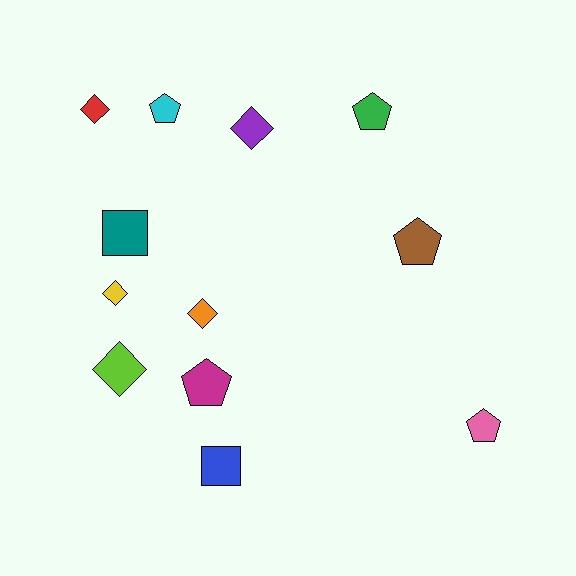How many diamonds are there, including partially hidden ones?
There are 5 diamonds.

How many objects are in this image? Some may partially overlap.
There are 12 objects.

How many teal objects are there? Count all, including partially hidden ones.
There is 1 teal object.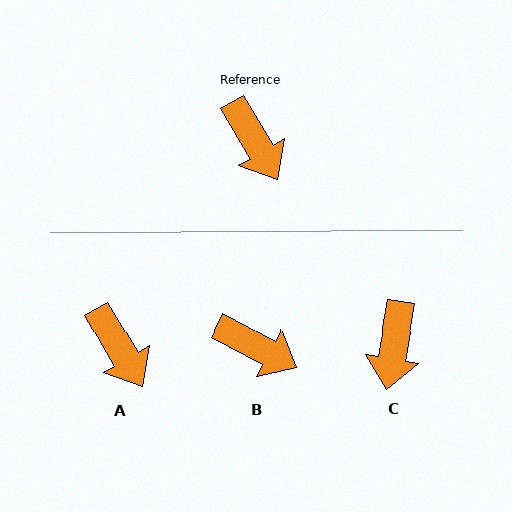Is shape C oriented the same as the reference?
No, it is off by about 41 degrees.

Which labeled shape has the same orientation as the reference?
A.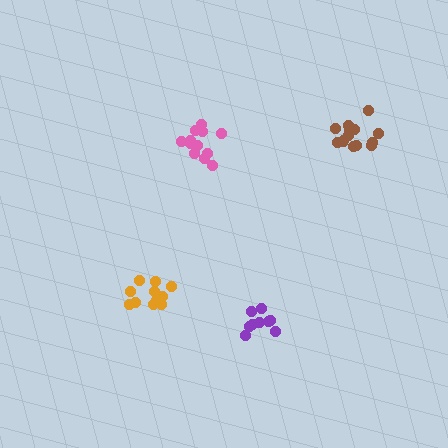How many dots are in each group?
Group 1: 12 dots, Group 2: 13 dots, Group 3: 12 dots, Group 4: 9 dots (46 total).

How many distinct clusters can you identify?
There are 4 distinct clusters.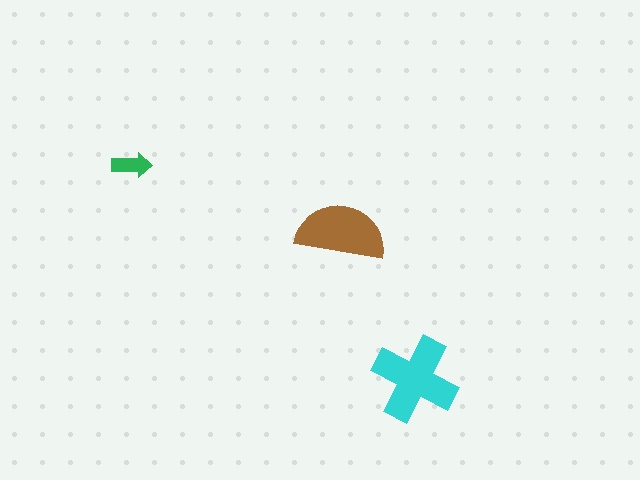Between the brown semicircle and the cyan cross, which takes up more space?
The cyan cross.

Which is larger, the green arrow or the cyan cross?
The cyan cross.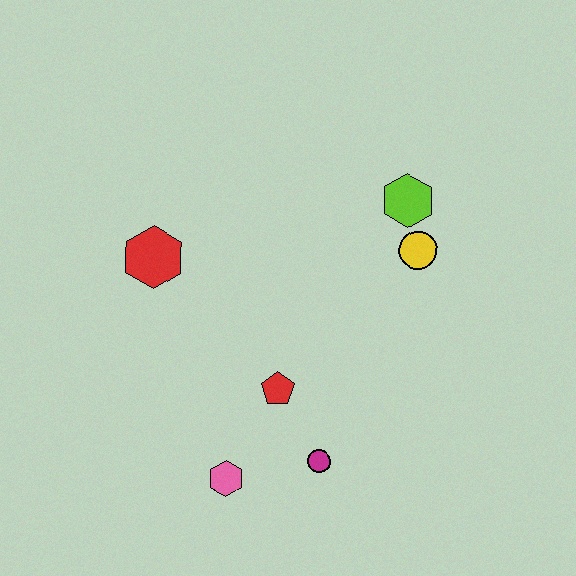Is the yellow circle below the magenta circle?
No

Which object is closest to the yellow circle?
The lime hexagon is closest to the yellow circle.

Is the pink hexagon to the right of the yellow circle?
No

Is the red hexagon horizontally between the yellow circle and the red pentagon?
No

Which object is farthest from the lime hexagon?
The pink hexagon is farthest from the lime hexagon.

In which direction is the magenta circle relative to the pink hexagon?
The magenta circle is to the right of the pink hexagon.